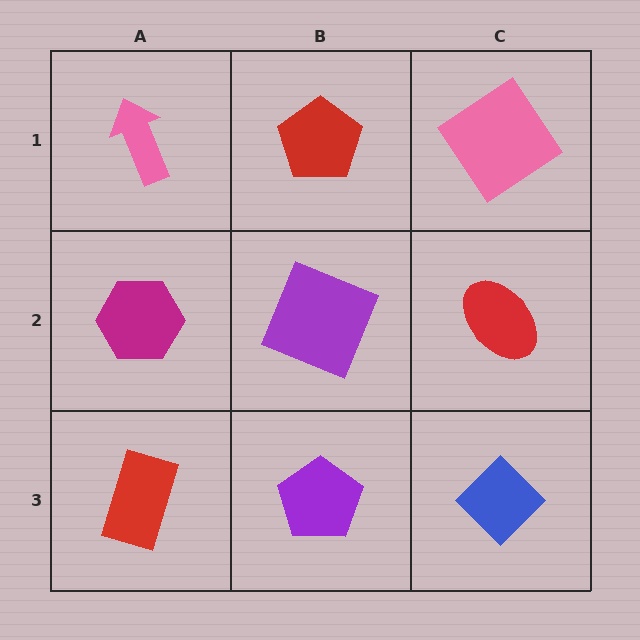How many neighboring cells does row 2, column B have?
4.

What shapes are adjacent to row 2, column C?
A pink diamond (row 1, column C), a blue diamond (row 3, column C), a purple square (row 2, column B).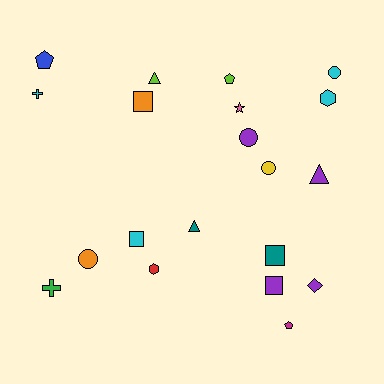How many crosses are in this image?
There are 2 crosses.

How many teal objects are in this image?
There are 2 teal objects.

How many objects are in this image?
There are 20 objects.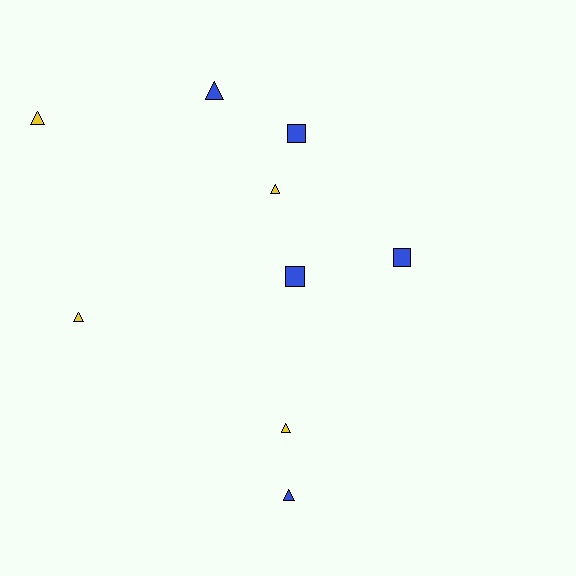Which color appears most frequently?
Blue, with 5 objects.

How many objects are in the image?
There are 9 objects.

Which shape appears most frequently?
Triangle, with 6 objects.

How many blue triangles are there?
There are 2 blue triangles.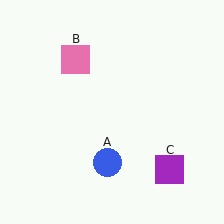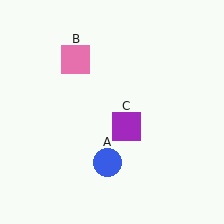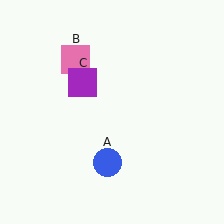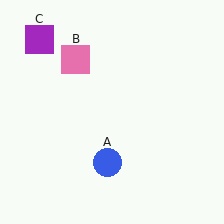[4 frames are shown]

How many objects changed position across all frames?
1 object changed position: purple square (object C).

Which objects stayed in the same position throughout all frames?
Blue circle (object A) and pink square (object B) remained stationary.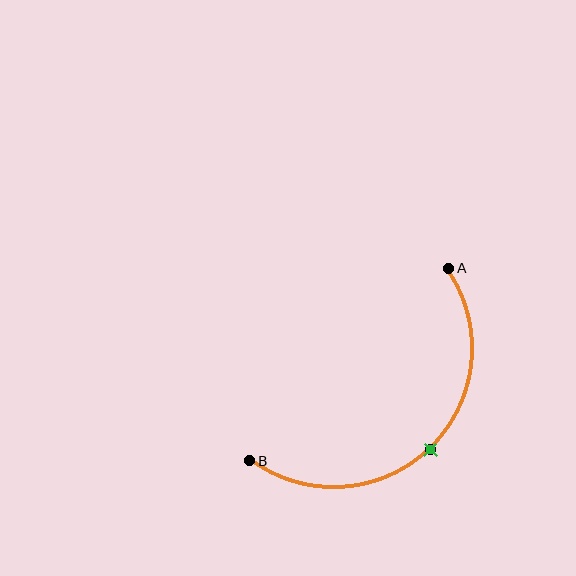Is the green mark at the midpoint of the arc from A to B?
Yes. The green mark lies on the arc at equal arc-length from both A and B — it is the arc midpoint.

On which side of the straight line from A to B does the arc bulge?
The arc bulges below and to the right of the straight line connecting A and B.